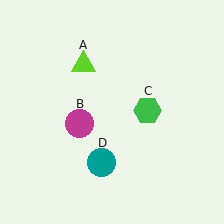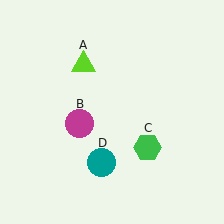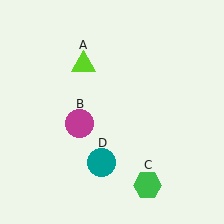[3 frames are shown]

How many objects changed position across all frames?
1 object changed position: green hexagon (object C).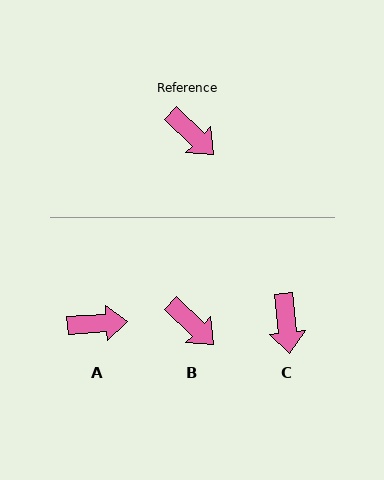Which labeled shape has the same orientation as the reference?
B.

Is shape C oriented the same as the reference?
No, it is off by about 40 degrees.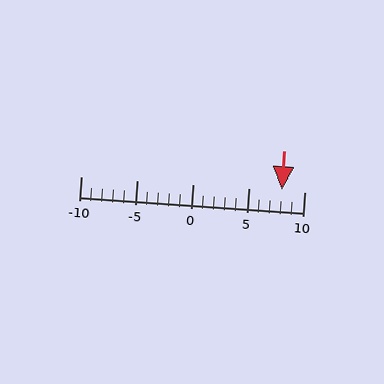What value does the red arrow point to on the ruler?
The red arrow points to approximately 8.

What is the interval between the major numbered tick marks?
The major tick marks are spaced 5 units apart.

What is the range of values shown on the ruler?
The ruler shows values from -10 to 10.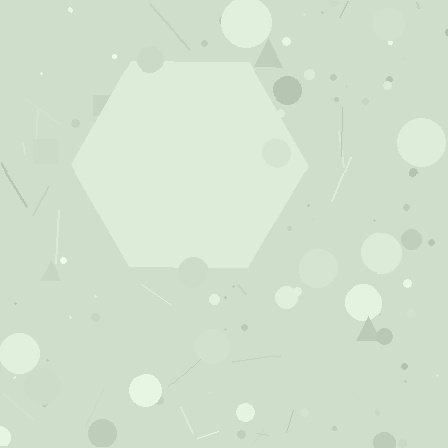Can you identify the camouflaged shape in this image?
The camouflaged shape is a hexagon.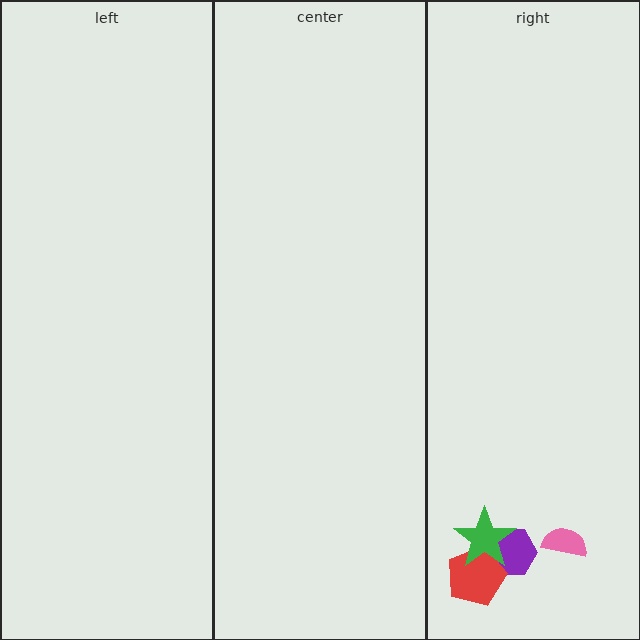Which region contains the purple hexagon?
The right region.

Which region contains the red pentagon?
The right region.